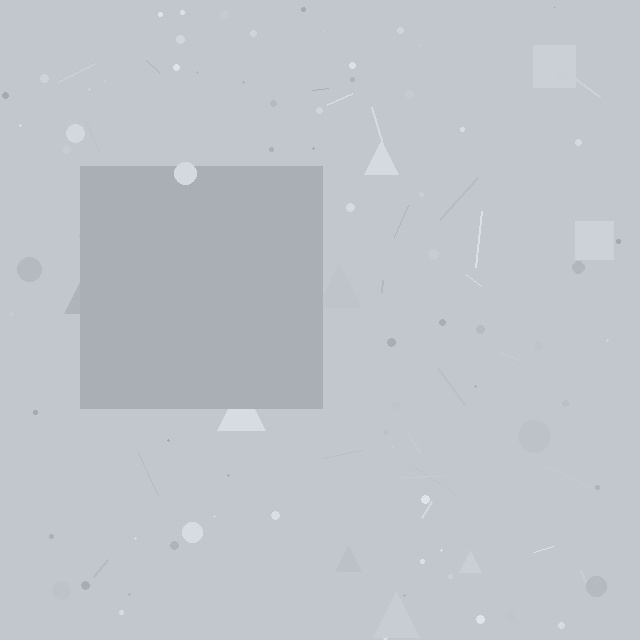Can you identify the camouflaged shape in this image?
The camouflaged shape is a square.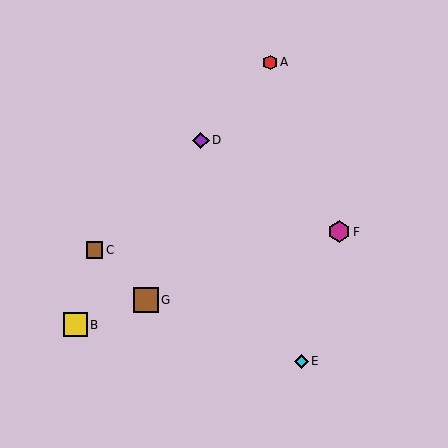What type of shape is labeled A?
Shape A is a red hexagon.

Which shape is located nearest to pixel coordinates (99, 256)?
The brown square (labeled C) at (95, 250) is nearest to that location.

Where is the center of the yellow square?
The center of the yellow square is at (75, 325).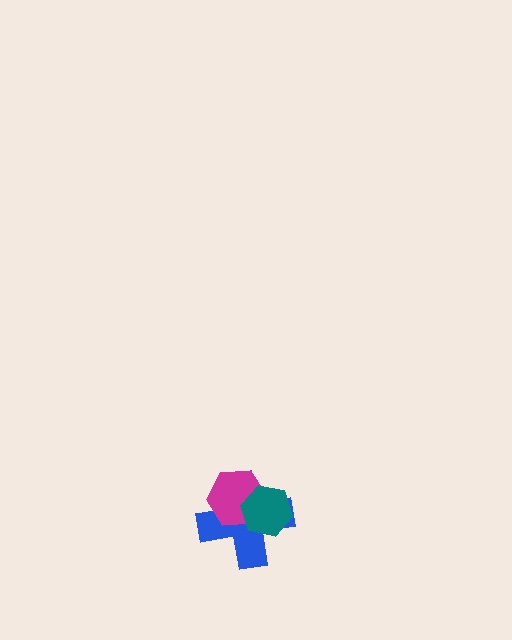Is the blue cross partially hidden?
Yes, it is partially covered by another shape.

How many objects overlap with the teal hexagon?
2 objects overlap with the teal hexagon.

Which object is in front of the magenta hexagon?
The teal hexagon is in front of the magenta hexagon.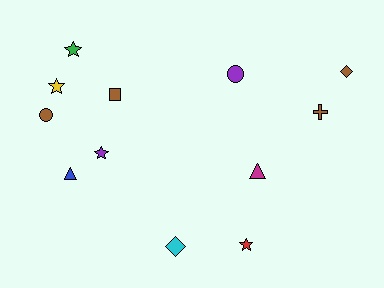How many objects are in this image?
There are 12 objects.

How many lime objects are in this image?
There are no lime objects.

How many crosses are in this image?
There is 1 cross.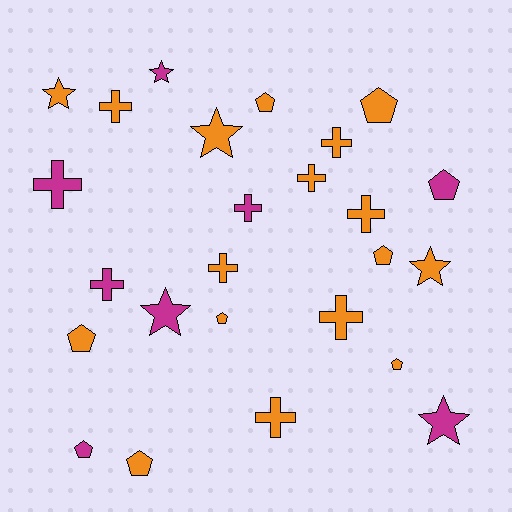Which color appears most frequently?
Orange, with 17 objects.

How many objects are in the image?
There are 25 objects.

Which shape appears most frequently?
Cross, with 10 objects.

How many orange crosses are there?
There are 7 orange crosses.